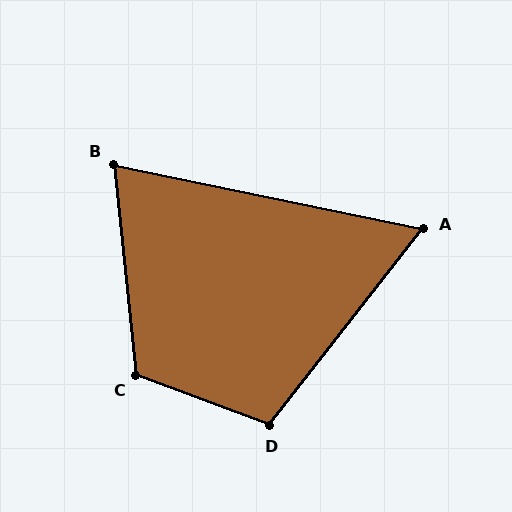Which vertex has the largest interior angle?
C, at approximately 116 degrees.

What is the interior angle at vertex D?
Approximately 108 degrees (obtuse).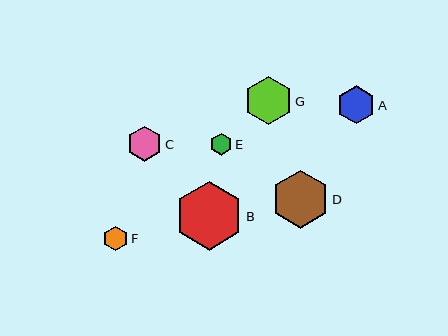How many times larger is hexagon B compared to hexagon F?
Hexagon B is approximately 2.8 times the size of hexagon F.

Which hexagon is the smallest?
Hexagon E is the smallest with a size of approximately 22 pixels.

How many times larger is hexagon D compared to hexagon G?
Hexagon D is approximately 1.2 times the size of hexagon G.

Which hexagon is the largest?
Hexagon B is the largest with a size of approximately 68 pixels.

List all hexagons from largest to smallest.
From largest to smallest: B, D, G, A, C, F, E.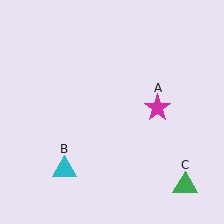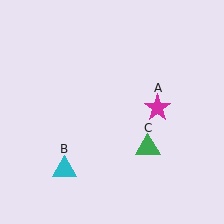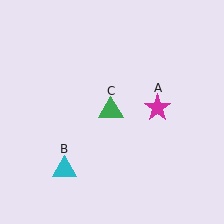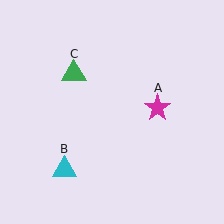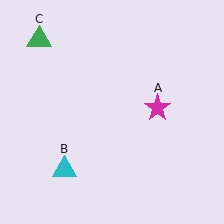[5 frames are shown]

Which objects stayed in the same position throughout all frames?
Magenta star (object A) and cyan triangle (object B) remained stationary.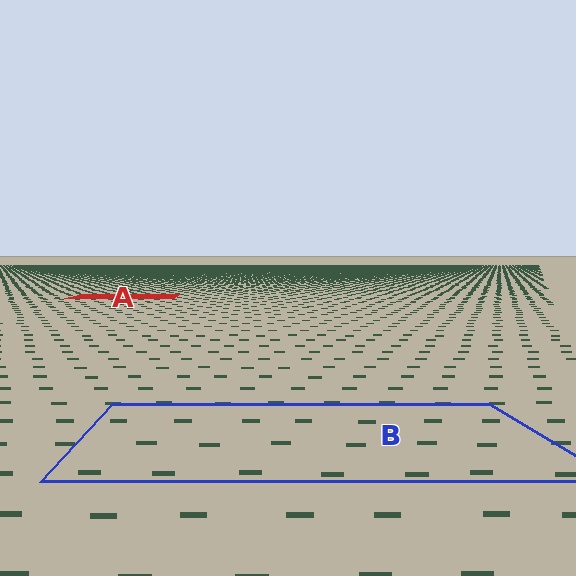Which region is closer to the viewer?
Region B is closer. The texture elements there are larger and more spread out.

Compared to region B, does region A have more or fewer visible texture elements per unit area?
Region A has more texture elements per unit area — they are packed more densely because it is farther away.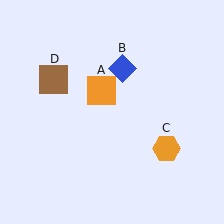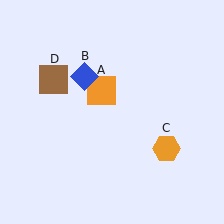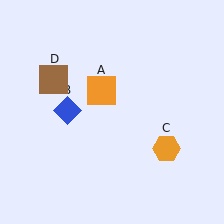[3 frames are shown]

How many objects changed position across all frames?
1 object changed position: blue diamond (object B).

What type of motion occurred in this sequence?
The blue diamond (object B) rotated counterclockwise around the center of the scene.